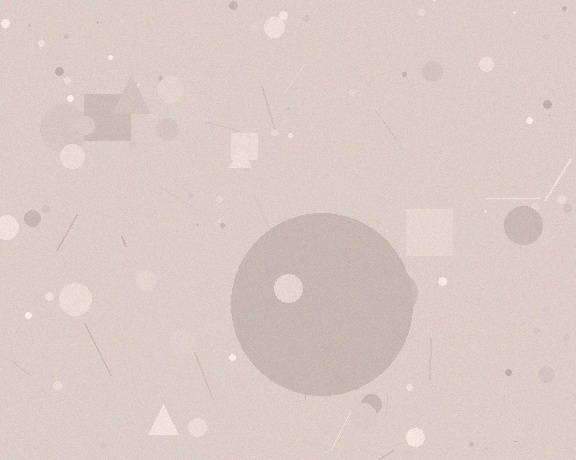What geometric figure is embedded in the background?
A circle is embedded in the background.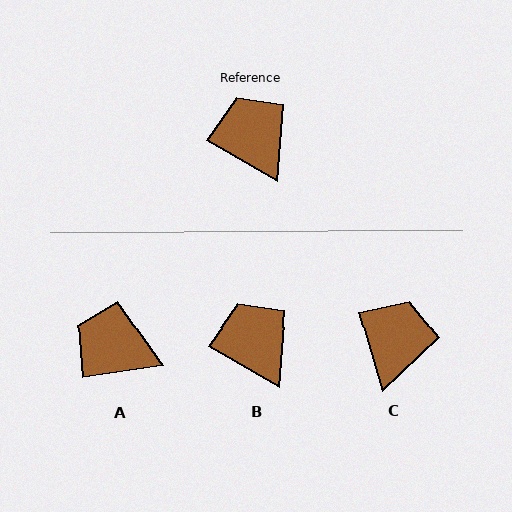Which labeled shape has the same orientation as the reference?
B.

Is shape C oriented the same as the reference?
No, it is off by about 43 degrees.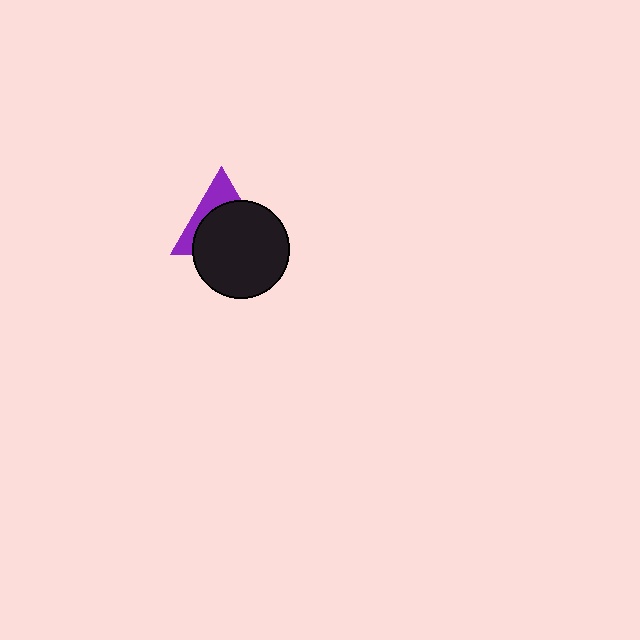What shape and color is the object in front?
The object in front is a black circle.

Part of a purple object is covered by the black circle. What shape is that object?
It is a triangle.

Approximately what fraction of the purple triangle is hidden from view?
Roughly 66% of the purple triangle is hidden behind the black circle.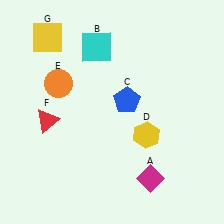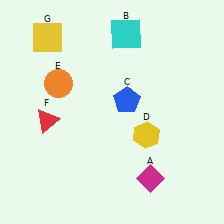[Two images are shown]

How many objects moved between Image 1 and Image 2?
1 object moved between the two images.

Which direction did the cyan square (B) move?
The cyan square (B) moved right.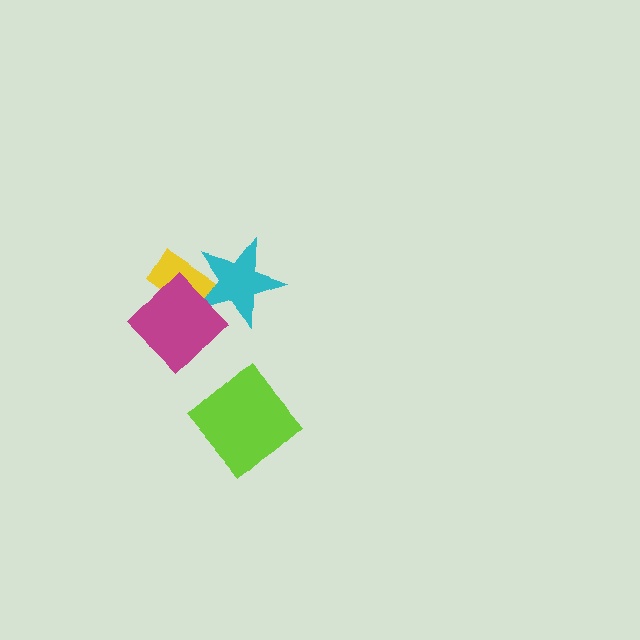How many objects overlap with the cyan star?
2 objects overlap with the cyan star.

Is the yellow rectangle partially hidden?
Yes, it is partially covered by another shape.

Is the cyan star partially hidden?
Yes, it is partially covered by another shape.